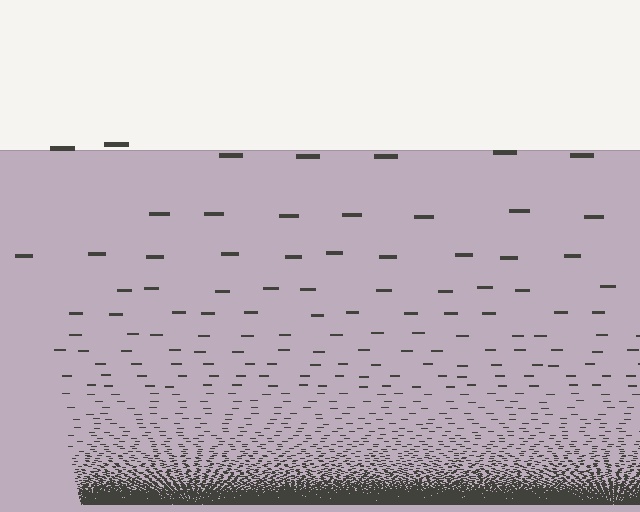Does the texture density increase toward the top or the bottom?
Density increases toward the bottom.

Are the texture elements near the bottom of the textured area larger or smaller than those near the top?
Smaller. The gradient is inverted — elements near the bottom are smaller and denser.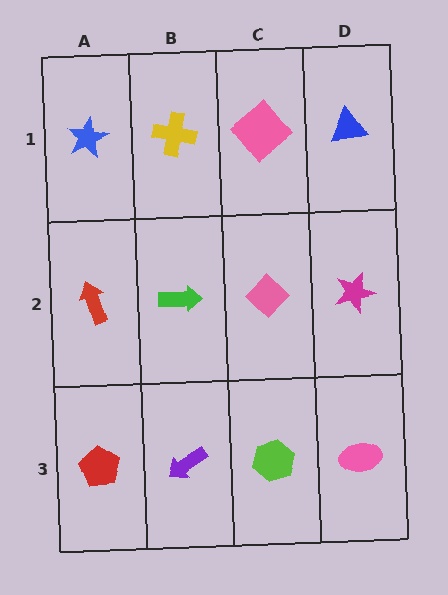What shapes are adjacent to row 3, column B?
A green arrow (row 2, column B), a red pentagon (row 3, column A), a lime hexagon (row 3, column C).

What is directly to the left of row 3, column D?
A lime hexagon.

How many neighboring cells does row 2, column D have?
3.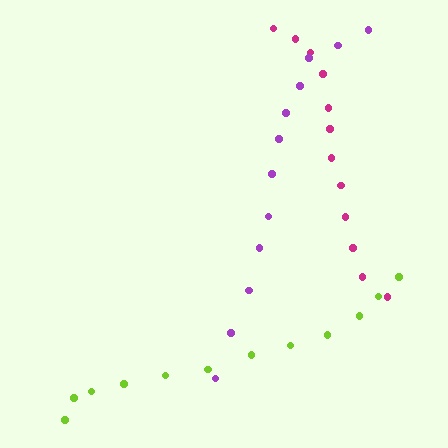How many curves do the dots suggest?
There are 3 distinct paths.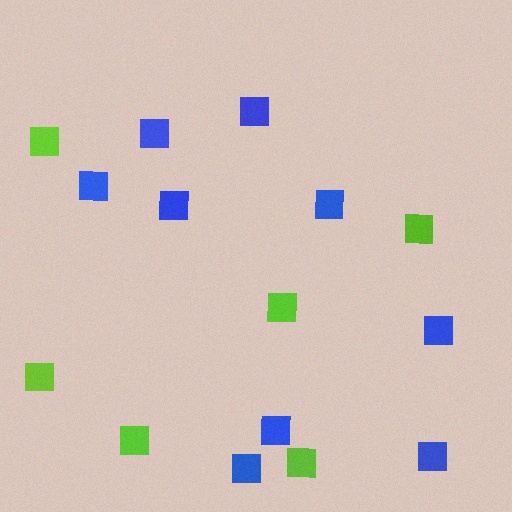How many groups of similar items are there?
There are 2 groups: one group of lime squares (6) and one group of blue squares (9).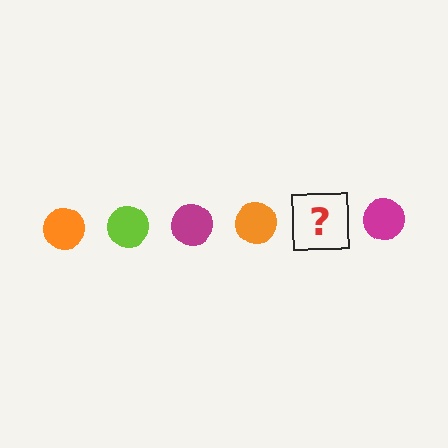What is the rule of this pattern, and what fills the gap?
The rule is that the pattern cycles through orange, lime, magenta circles. The gap should be filled with a lime circle.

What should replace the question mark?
The question mark should be replaced with a lime circle.